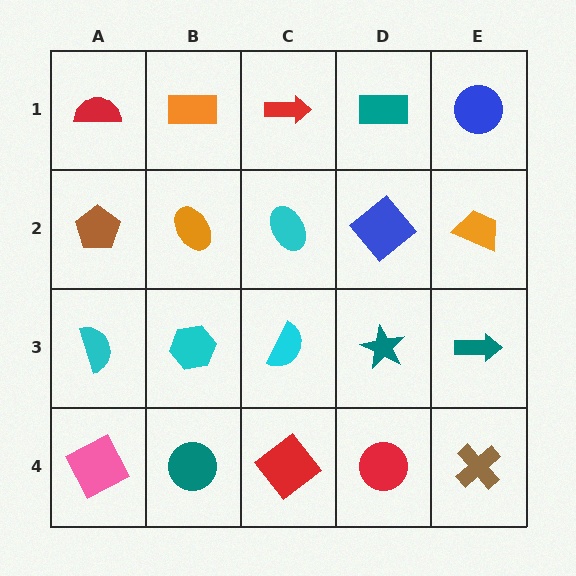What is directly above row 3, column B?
An orange ellipse.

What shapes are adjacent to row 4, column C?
A cyan semicircle (row 3, column C), a teal circle (row 4, column B), a red circle (row 4, column D).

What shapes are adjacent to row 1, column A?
A brown pentagon (row 2, column A), an orange rectangle (row 1, column B).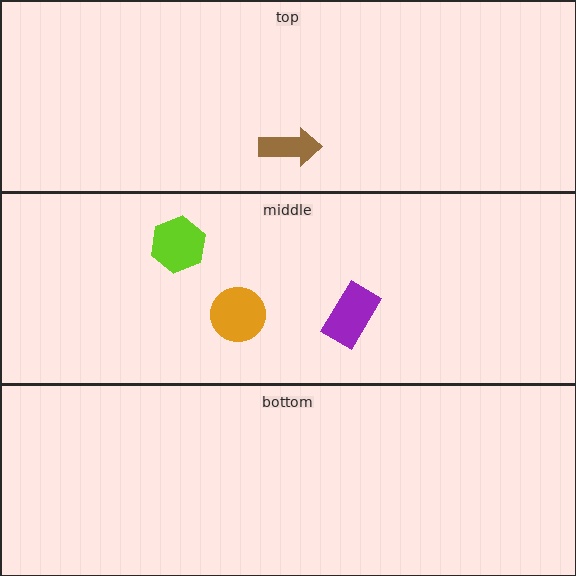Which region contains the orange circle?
The middle region.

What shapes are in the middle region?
The lime hexagon, the purple rectangle, the orange circle.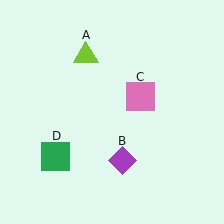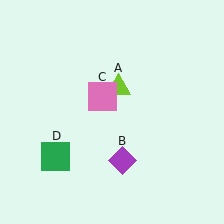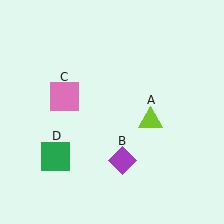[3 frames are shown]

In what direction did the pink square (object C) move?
The pink square (object C) moved left.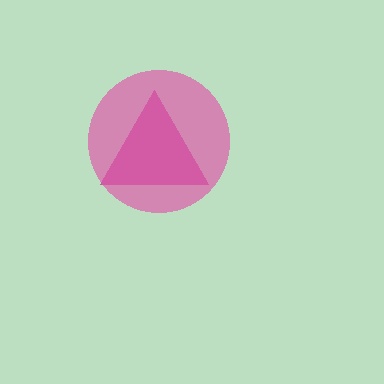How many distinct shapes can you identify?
There are 2 distinct shapes: a magenta triangle, a pink circle.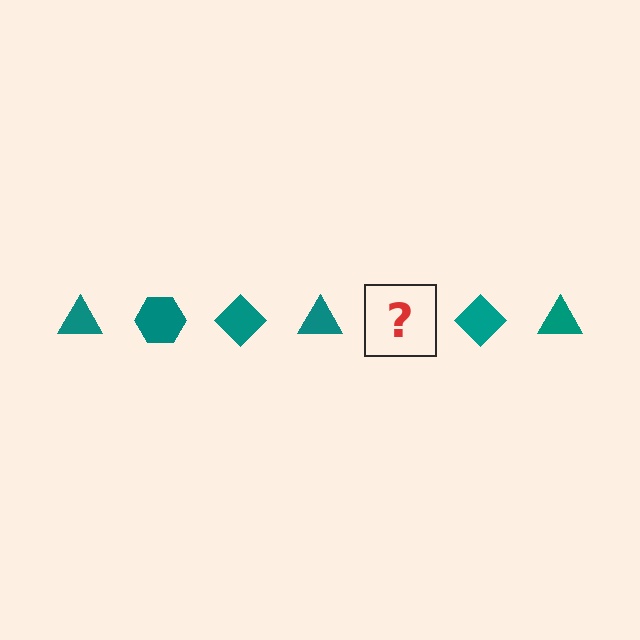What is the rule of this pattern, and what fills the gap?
The rule is that the pattern cycles through triangle, hexagon, diamond shapes in teal. The gap should be filled with a teal hexagon.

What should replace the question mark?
The question mark should be replaced with a teal hexagon.